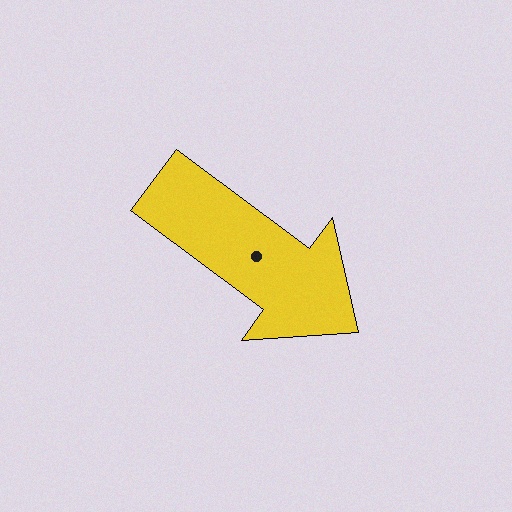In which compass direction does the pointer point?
Southeast.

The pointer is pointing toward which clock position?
Roughly 4 o'clock.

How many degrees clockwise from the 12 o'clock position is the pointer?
Approximately 127 degrees.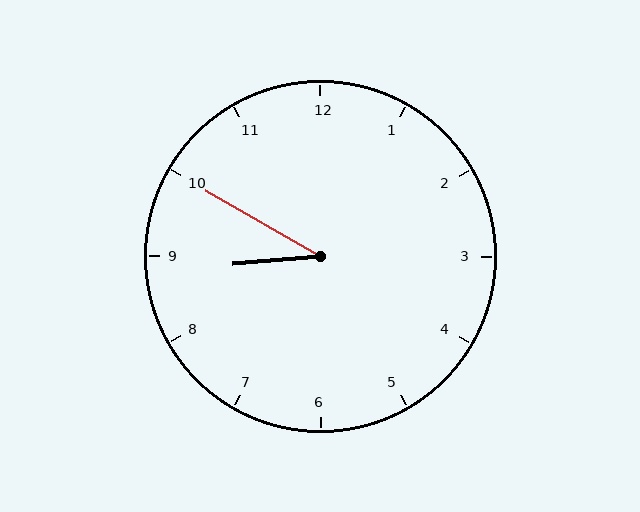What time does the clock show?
8:50.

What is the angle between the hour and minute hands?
Approximately 35 degrees.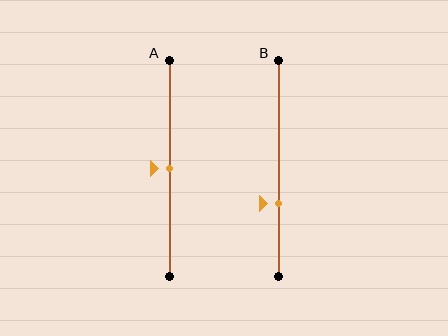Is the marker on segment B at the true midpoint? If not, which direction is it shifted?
No, the marker on segment B is shifted downward by about 16% of the segment length.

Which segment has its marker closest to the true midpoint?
Segment A has its marker closest to the true midpoint.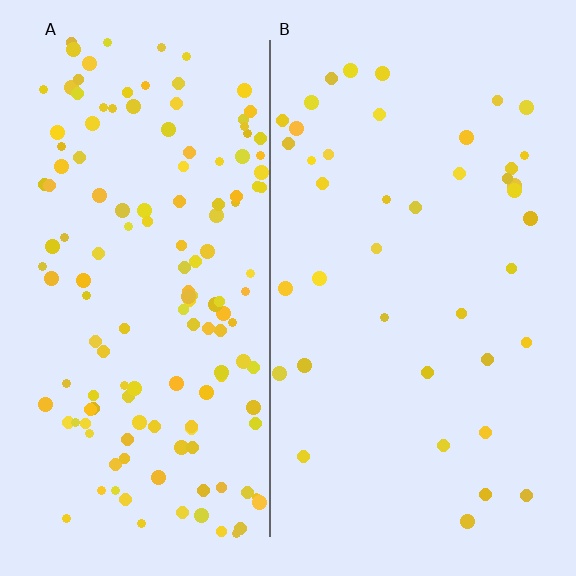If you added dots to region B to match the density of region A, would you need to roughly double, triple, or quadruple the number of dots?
Approximately quadruple.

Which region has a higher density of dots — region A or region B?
A (the left).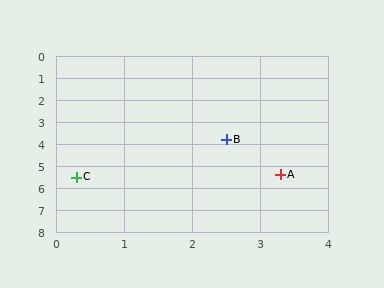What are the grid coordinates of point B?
Point B is at approximately (2.5, 3.8).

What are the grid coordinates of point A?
Point A is at approximately (3.3, 5.4).